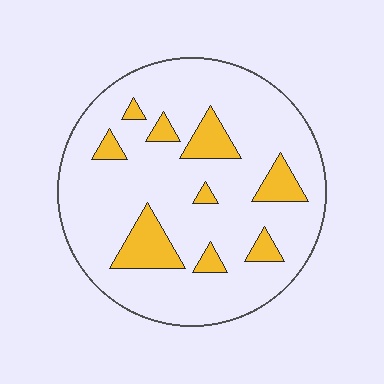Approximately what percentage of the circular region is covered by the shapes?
Approximately 15%.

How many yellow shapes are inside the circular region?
9.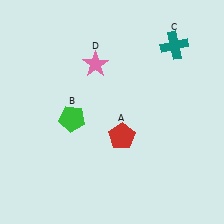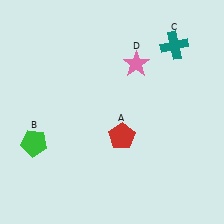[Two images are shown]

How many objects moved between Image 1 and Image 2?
2 objects moved between the two images.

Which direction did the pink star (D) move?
The pink star (D) moved right.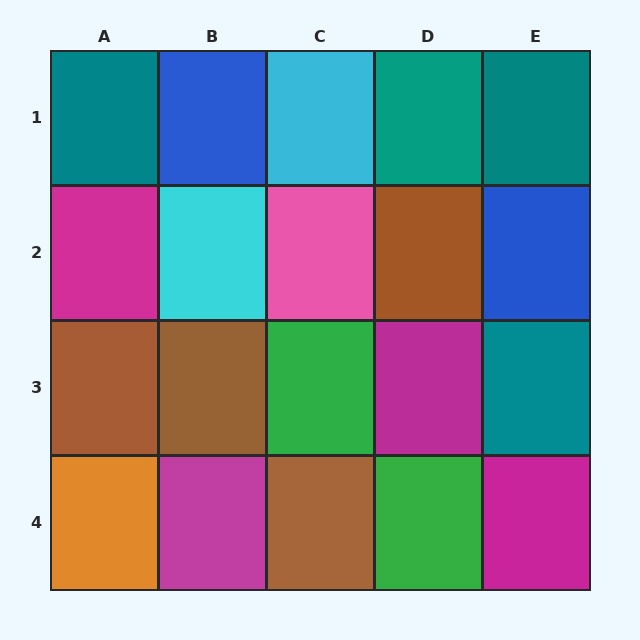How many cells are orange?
1 cell is orange.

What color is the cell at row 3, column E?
Teal.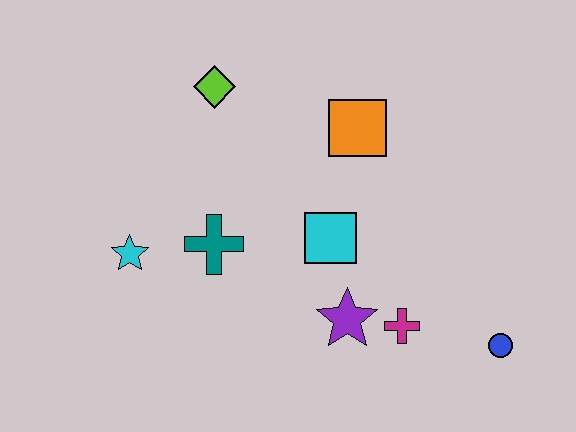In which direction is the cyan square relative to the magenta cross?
The cyan square is above the magenta cross.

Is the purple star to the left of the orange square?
Yes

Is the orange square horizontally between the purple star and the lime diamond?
No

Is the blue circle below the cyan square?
Yes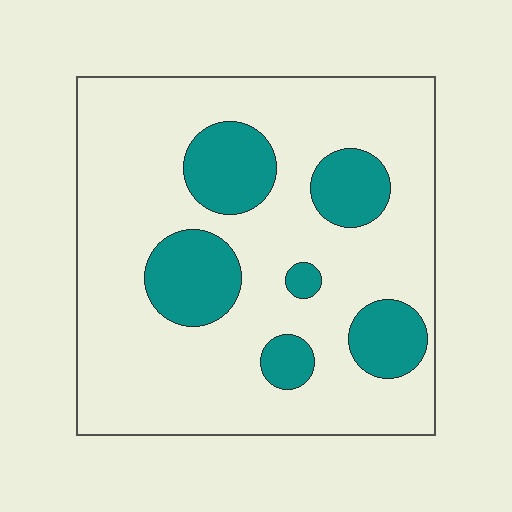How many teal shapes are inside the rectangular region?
6.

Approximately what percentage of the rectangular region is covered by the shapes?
Approximately 20%.